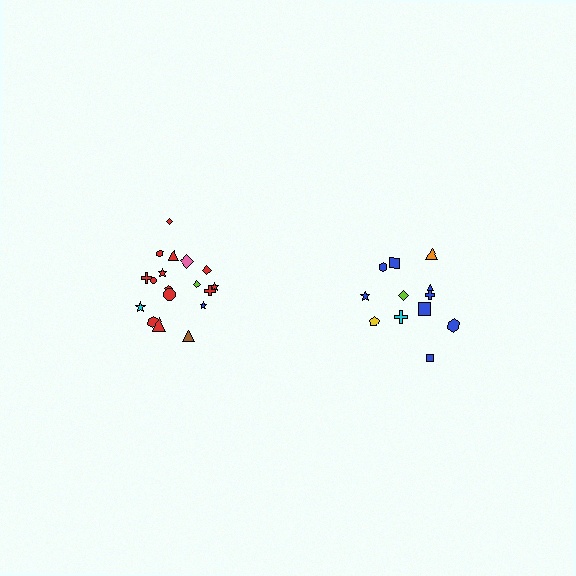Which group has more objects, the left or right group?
The left group.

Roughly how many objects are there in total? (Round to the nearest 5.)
Roughly 30 objects in total.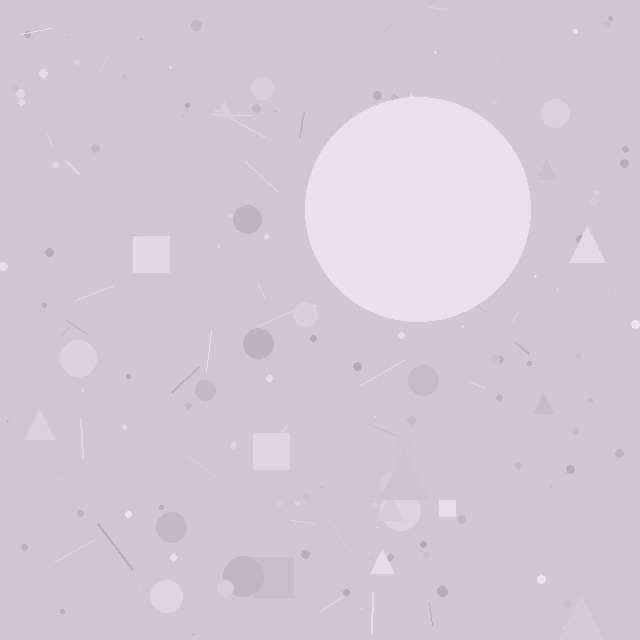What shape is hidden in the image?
A circle is hidden in the image.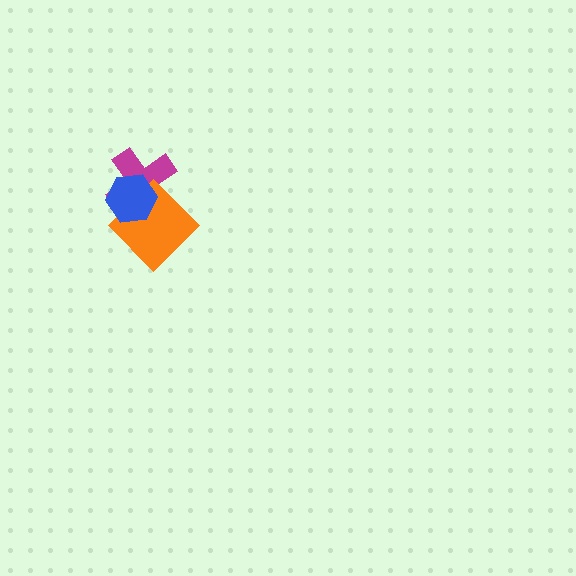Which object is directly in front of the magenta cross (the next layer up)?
The orange diamond is directly in front of the magenta cross.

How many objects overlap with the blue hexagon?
2 objects overlap with the blue hexagon.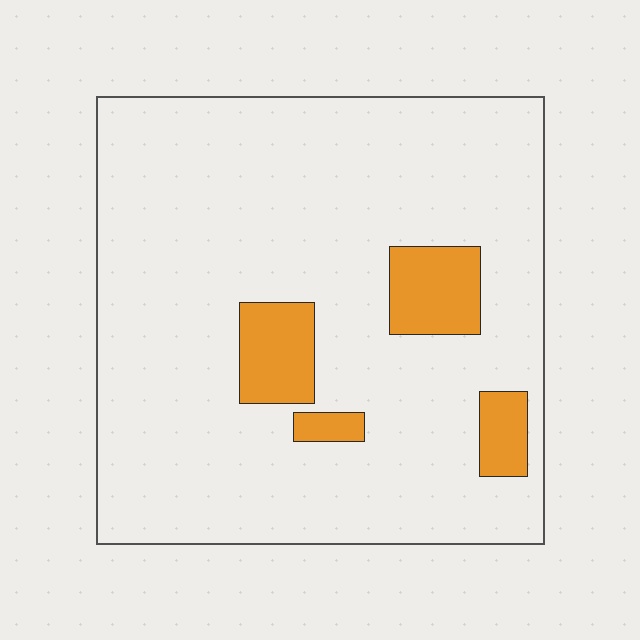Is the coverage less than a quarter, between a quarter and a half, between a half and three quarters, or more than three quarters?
Less than a quarter.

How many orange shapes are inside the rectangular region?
4.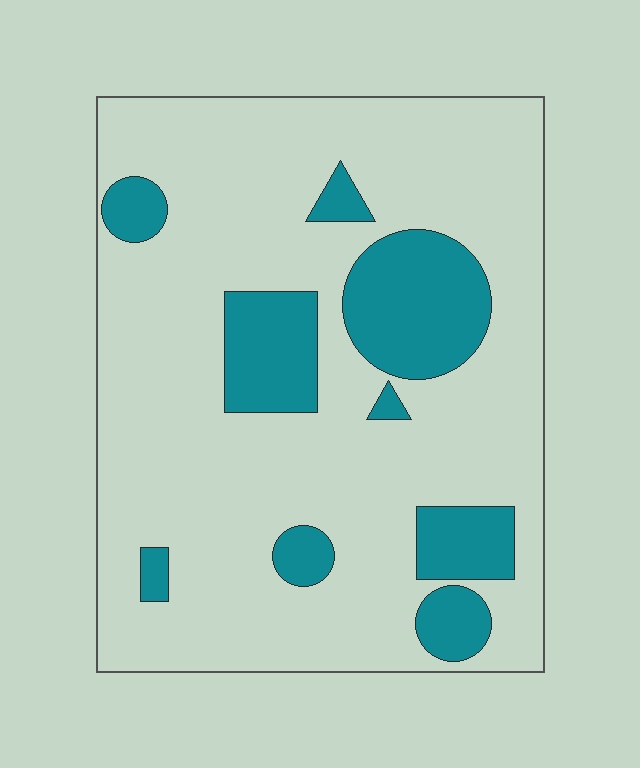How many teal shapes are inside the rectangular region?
9.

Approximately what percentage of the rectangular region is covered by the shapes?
Approximately 20%.